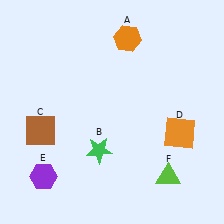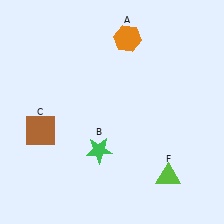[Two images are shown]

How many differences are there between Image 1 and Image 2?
There are 2 differences between the two images.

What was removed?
The purple hexagon (E), the orange square (D) were removed in Image 2.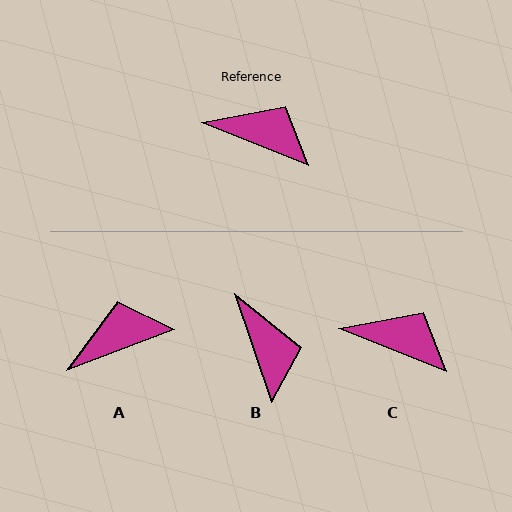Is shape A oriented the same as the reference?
No, it is off by about 42 degrees.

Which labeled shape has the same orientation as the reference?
C.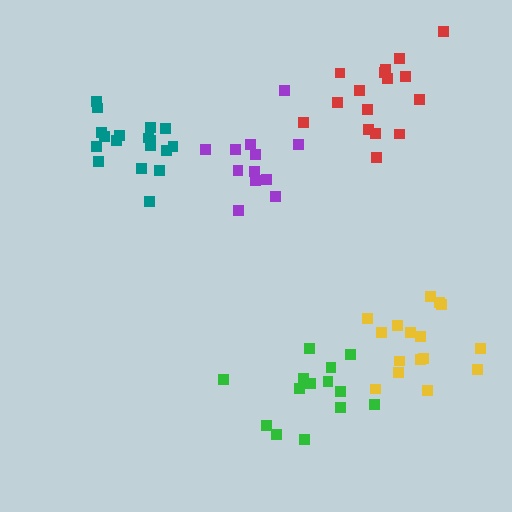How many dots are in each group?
Group 1: 14 dots, Group 2: 16 dots, Group 3: 12 dots, Group 4: 16 dots, Group 5: 18 dots (76 total).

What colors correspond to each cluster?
The clusters are colored: green, yellow, purple, red, teal.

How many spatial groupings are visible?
There are 5 spatial groupings.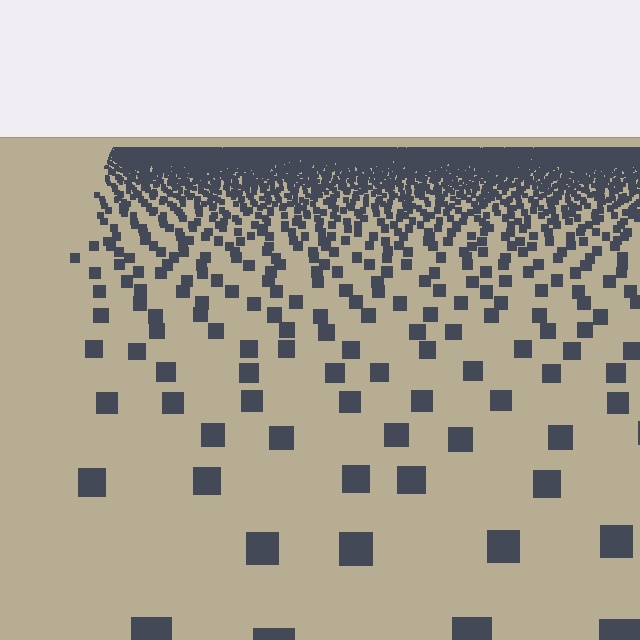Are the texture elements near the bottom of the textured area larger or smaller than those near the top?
Larger. Near the bottom, elements are closer to the viewer and appear at a bigger on-screen size.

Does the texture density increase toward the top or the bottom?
Density increases toward the top.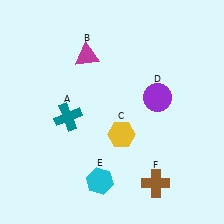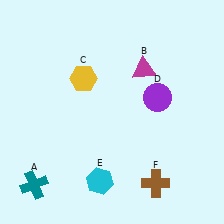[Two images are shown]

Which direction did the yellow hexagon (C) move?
The yellow hexagon (C) moved up.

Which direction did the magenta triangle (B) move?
The magenta triangle (B) moved right.